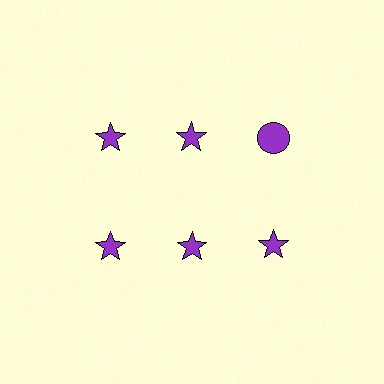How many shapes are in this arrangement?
There are 6 shapes arranged in a grid pattern.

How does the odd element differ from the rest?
It has a different shape: circle instead of star.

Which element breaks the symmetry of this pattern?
The purple circle in the top row, center column breaks the symmetry. All other shapes are purple stars.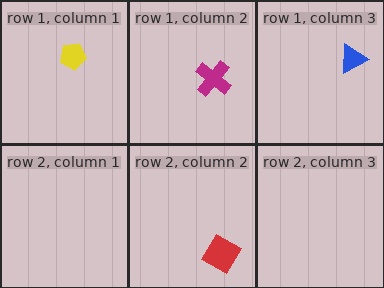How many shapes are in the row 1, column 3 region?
1.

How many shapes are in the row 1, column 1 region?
1.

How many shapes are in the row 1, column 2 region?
1.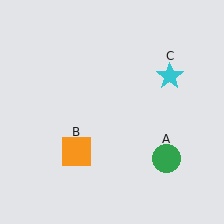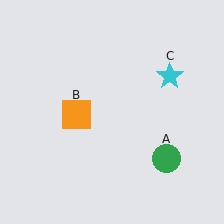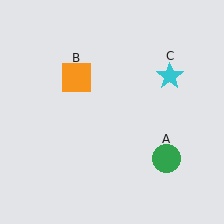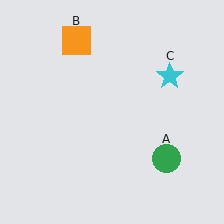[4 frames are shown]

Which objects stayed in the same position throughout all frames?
Green circle (object A) and cyan star (object C) remained stationary.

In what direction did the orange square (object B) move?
The orange square (object B) moved up.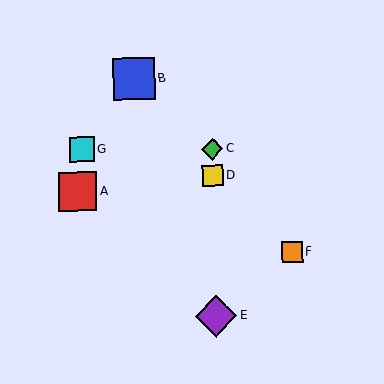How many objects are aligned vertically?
3 objects (C, D, E) are aligned vertically.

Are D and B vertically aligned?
No, D is at x≈213 and B is at x≈134.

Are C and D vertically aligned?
Yes, both are at x≈212.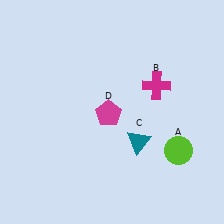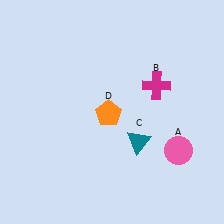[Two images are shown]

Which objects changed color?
A changed from lime to pink. D changed from magenta to orange.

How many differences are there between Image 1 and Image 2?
There are 2 differences between the two images.